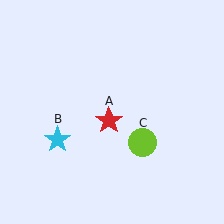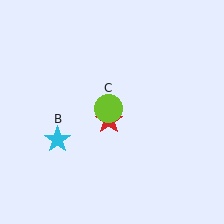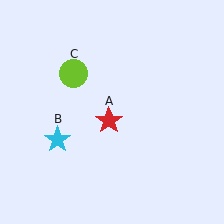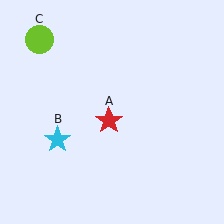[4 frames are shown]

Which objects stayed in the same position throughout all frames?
Red star (object A) and cyan star (object B) remained stationary.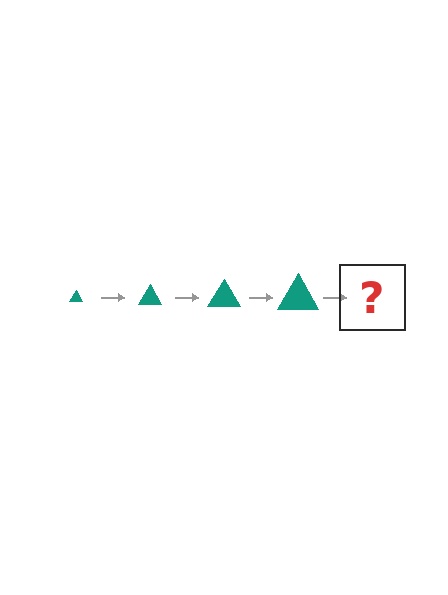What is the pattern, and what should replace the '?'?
The pattern is that the triangle gets progressively larger each step. The '?' should be a teal triangle, larger than the previous one.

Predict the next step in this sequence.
The next step is a teal triangle, larger than the previous one.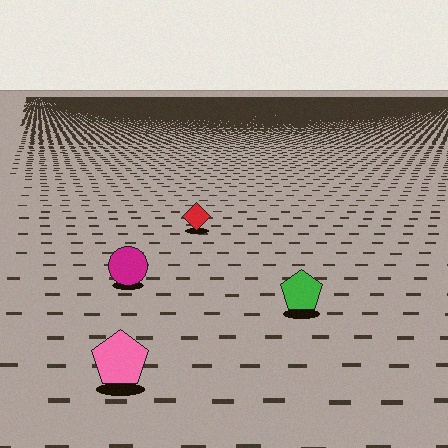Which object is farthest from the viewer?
The red diamond is farthest from the viewer. It appears smaller and the ground texture around it is denser.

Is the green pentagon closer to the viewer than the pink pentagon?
No. The pink pentagon is closer — you can tell from the texture gradient: the ground texture is coarser near it.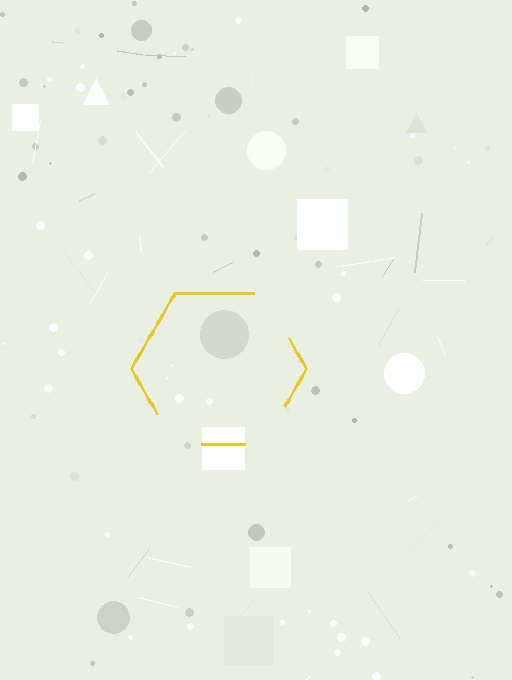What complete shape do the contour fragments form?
The contour fragments form a hexagon.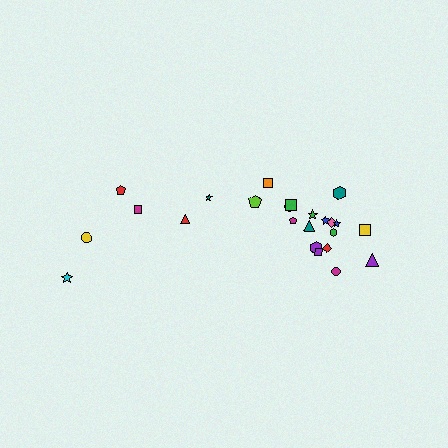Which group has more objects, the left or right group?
The right group.